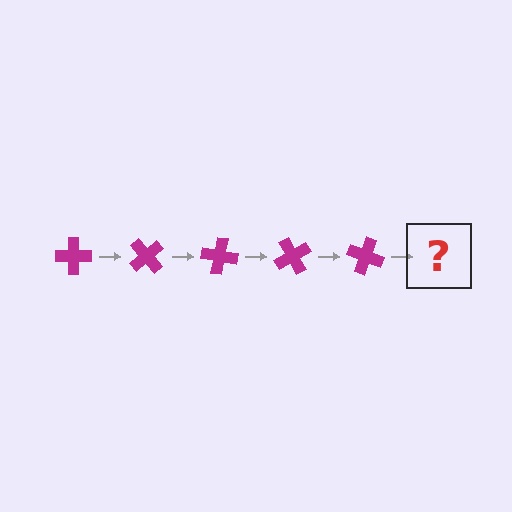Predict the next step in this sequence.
The next step is a magenta cross rotated 250 degrees.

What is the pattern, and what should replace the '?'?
The pattern is that the cross rotates 50 degrees each step. The '?' should be a magenta cross rotated 250 degrees.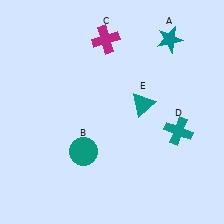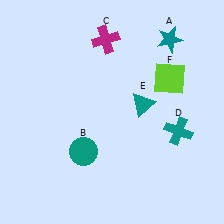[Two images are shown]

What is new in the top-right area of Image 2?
A lime square (F) was added in the top-right area of Image 2.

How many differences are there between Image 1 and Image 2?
There is 1 difference between the two images.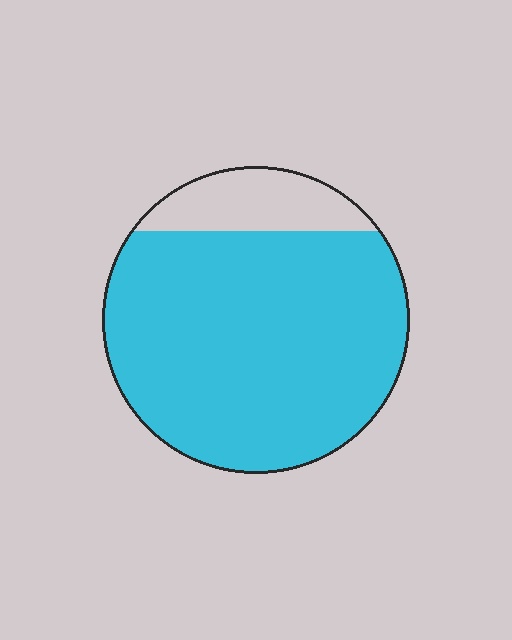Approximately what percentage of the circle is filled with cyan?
Approximately 85%.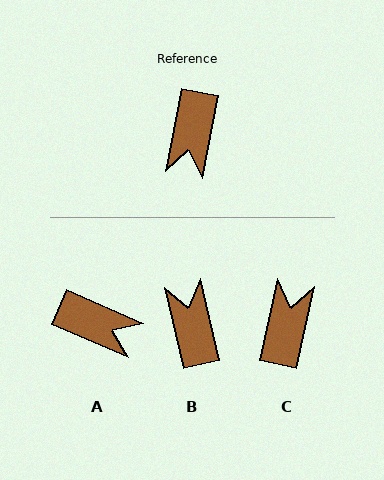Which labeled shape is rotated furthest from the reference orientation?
C, about 178 degrees away.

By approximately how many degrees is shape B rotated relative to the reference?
Approximately 156 degrees clockwise.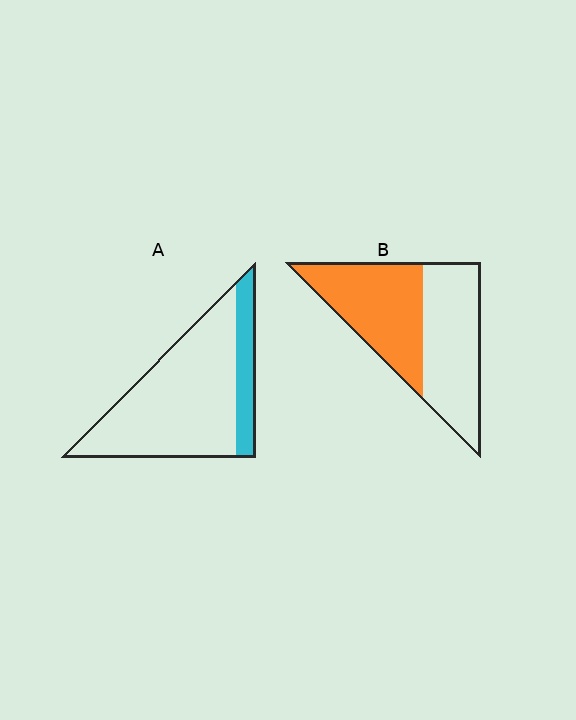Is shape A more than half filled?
No.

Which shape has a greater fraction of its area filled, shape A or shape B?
Shape B.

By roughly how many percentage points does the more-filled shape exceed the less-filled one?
By roughly 30 percentage points (B over A).